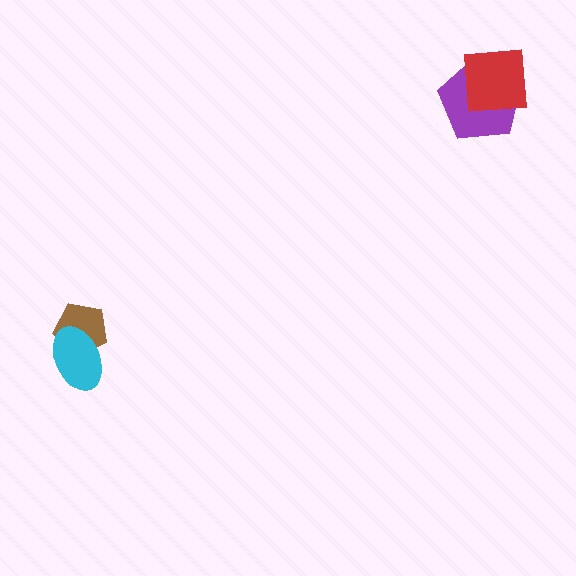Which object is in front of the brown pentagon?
The cyan ellipse is in front of the brown pentagon.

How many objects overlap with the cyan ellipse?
1 object overlaps with the cyan ellipse.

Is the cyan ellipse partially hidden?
No, no other shape covers it.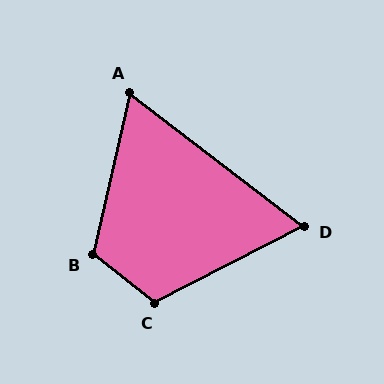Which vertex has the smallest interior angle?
D, at approximately 65 degrees.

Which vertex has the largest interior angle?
B, at approximately 115 degrees.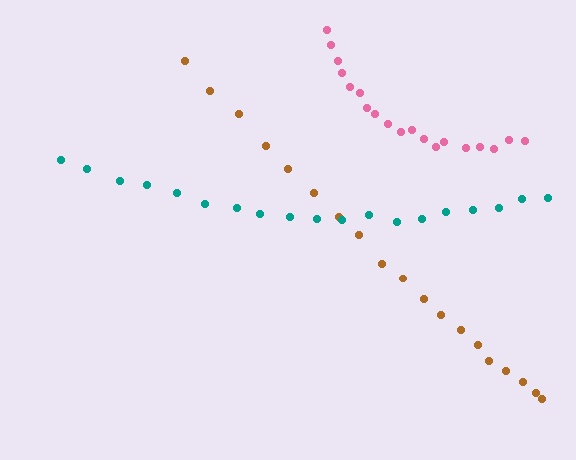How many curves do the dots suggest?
There are 3 distinct paths.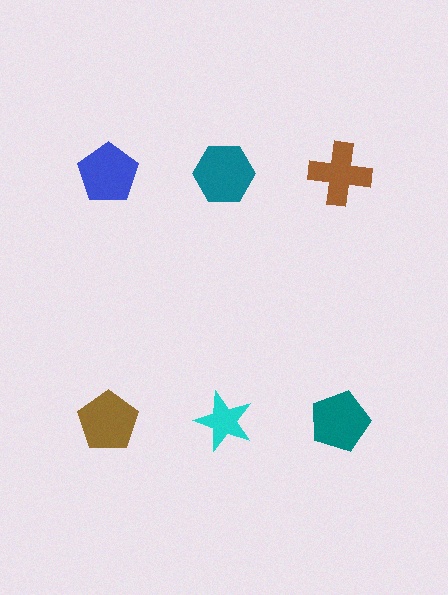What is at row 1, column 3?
A brown cross.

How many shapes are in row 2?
3 shapes.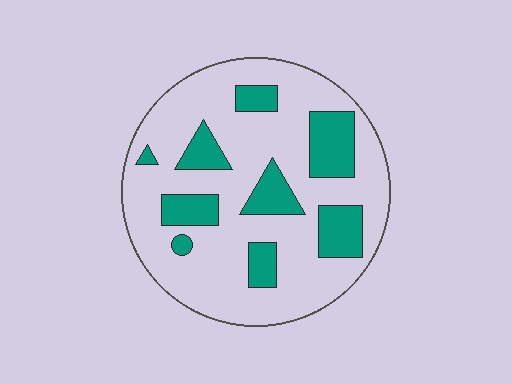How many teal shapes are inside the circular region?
9.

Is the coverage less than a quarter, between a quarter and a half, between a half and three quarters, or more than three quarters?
Less than a quarter.